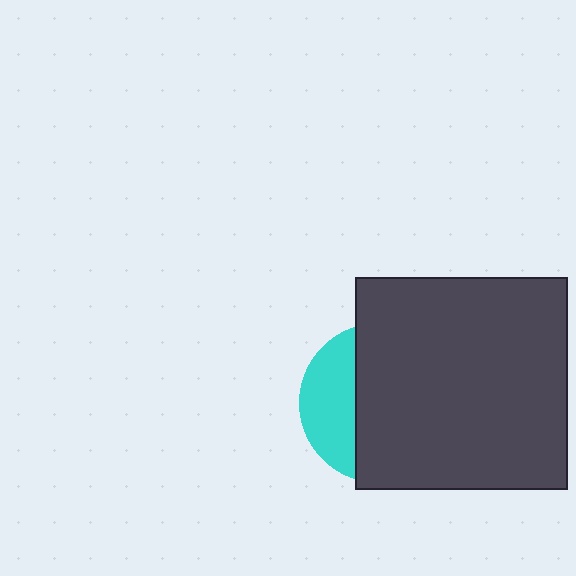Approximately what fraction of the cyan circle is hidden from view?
Roughly 69% of the cyan circle is hidden behind the dark gray square.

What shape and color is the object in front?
The object in front is a dark gray square.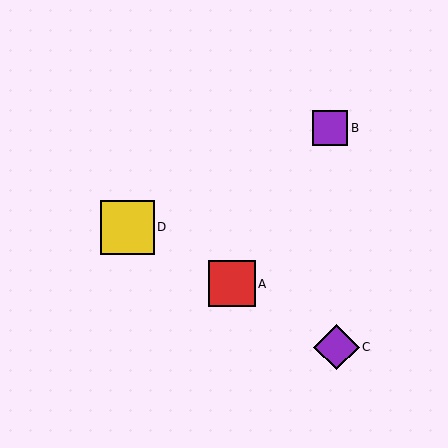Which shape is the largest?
The yellow square (labeled D) is the largest.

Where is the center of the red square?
The center of the red square is at (232, 284).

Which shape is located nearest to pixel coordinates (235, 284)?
The red square (labeled A) at (232, 284) is nearest to that location.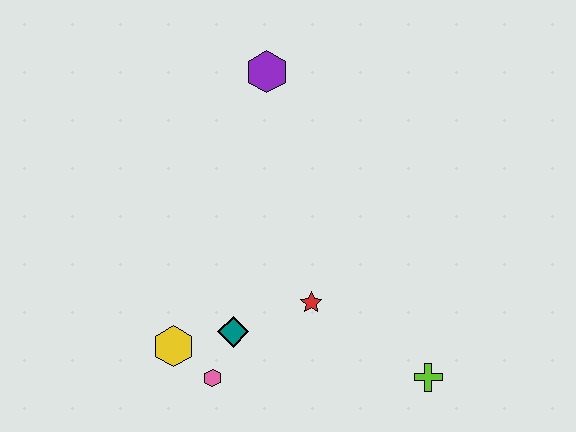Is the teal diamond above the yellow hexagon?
Yes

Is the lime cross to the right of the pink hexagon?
Yes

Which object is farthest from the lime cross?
The purple hexagon is farthest from the lime cross.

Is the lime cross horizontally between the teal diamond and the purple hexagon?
No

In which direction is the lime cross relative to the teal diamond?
The lime cross is to the right of the teal diamond.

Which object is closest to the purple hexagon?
The red star is closest to the purple hexagon.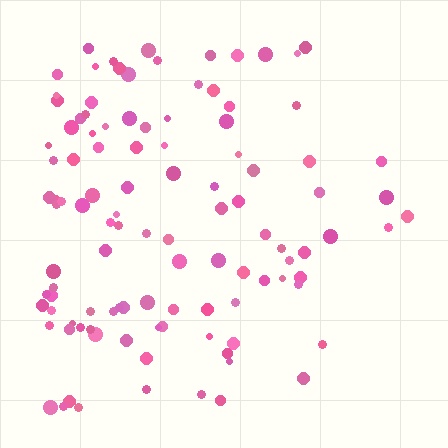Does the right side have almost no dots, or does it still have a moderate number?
Still a moderate number, just noticeably fewer than the left.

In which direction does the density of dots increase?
From right to left, with the left side densest.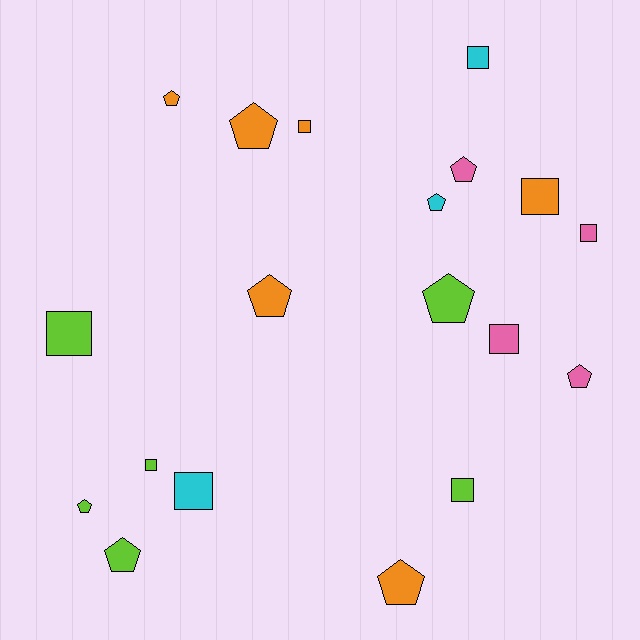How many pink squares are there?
There are 2 pink squares.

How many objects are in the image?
There are 19 objects.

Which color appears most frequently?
Orange, with 6 objects.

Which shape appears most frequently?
Pentagon, with 10 objects.